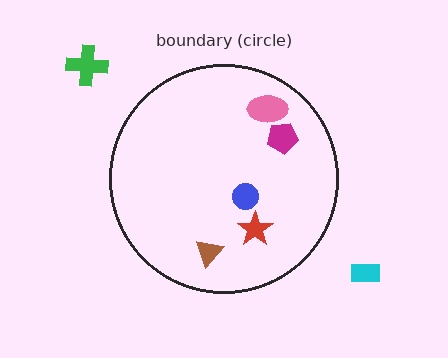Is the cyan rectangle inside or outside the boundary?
Outside.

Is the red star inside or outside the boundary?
Inside.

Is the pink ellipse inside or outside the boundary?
Inside.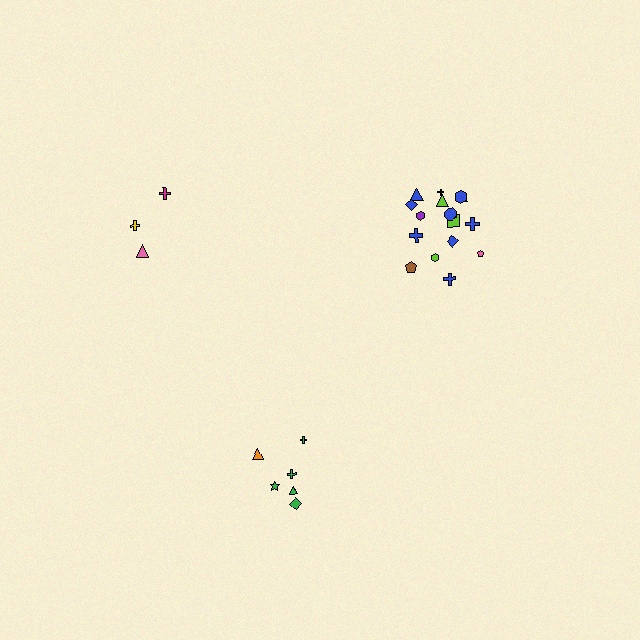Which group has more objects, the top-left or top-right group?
The top-right group.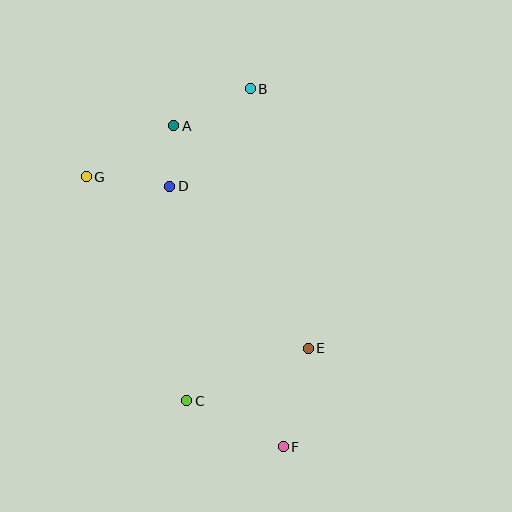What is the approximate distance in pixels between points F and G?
The distance between F and G is approximately 334 pixels.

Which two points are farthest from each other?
Points B and F are farthest from each other.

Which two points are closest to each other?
Points A and D are closest to each other.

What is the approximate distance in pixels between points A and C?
The distance between A and C is approximately 276 pixels.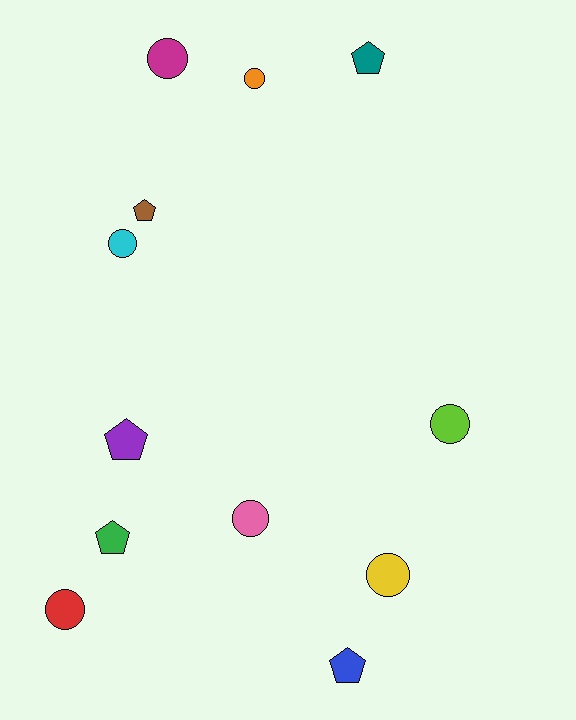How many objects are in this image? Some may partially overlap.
There are 12 objects.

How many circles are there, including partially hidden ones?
There are 7 circles.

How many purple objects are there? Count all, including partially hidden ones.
There is 1 purple object.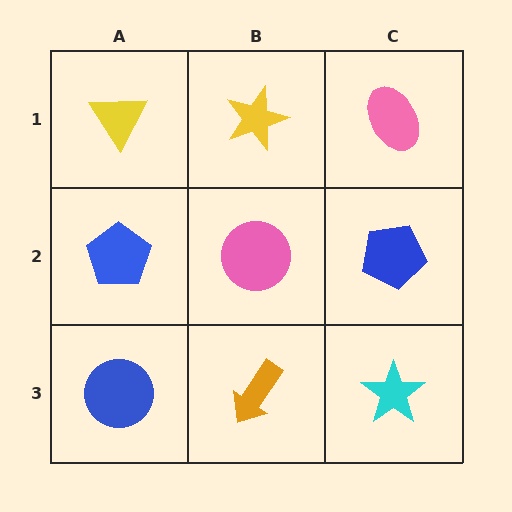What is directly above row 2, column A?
A yellow triangle.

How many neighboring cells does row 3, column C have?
2.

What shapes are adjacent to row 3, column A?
A blue pentagon (row 2, column A), an orange arrow (row 3, column B).